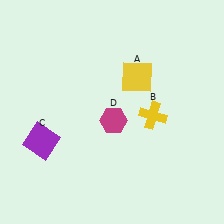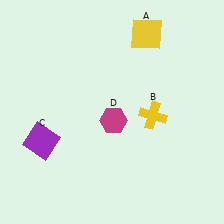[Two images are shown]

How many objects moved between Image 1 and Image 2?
1 object moved between the two images.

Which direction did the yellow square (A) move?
The yellow square (A) moved up.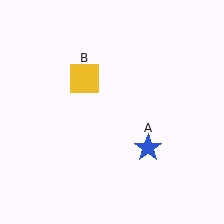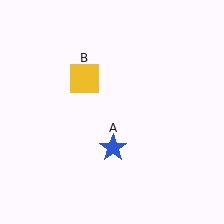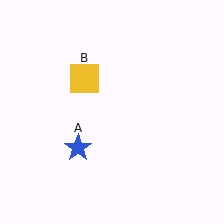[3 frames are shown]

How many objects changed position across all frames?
1 object changed position: blue star (object A).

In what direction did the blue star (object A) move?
The blue star (object A) moved left.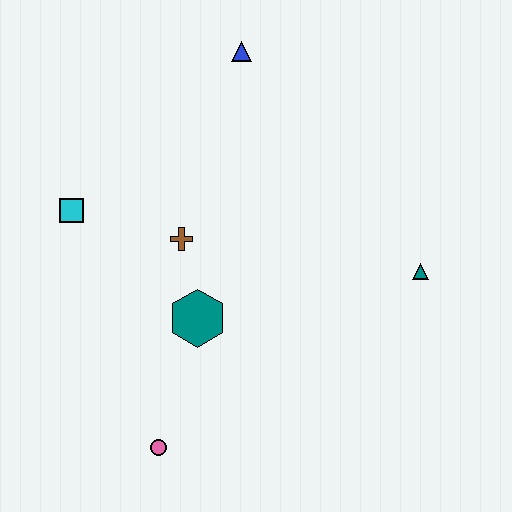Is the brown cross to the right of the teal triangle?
No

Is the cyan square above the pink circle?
Yes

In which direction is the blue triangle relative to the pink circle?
The blue triangle is above the pink circle.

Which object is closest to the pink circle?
The teal hexagon is closest to the pink circle.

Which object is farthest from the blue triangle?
The pink circle is farthest from the blue triangle.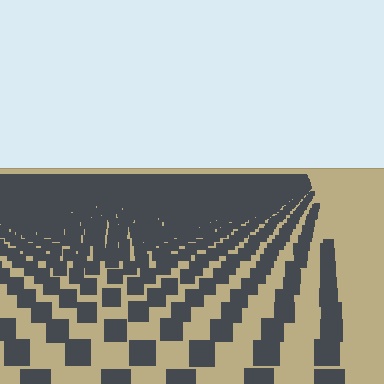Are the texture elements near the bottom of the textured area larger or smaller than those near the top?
Larger. Near the bottom, elements are closer to the viewer and appear at a bigger on-screen size.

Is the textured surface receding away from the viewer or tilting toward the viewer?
The surface is receding away from the viewer. Texture elements get smaller and denser toward the top.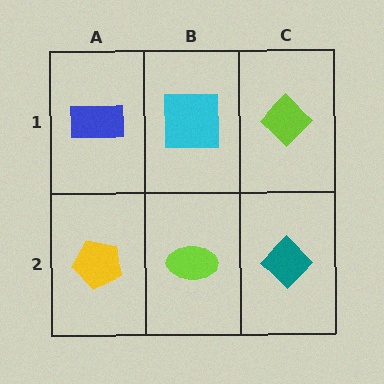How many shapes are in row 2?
3 shapes.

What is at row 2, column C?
A teal diamond.